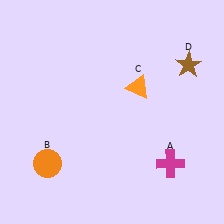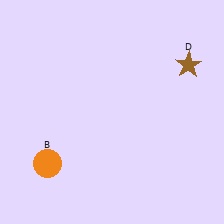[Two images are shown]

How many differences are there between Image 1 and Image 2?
There are 2 differences between the two images.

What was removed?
The orange triangle (C), the magenta cross (A) were removed in Image 2.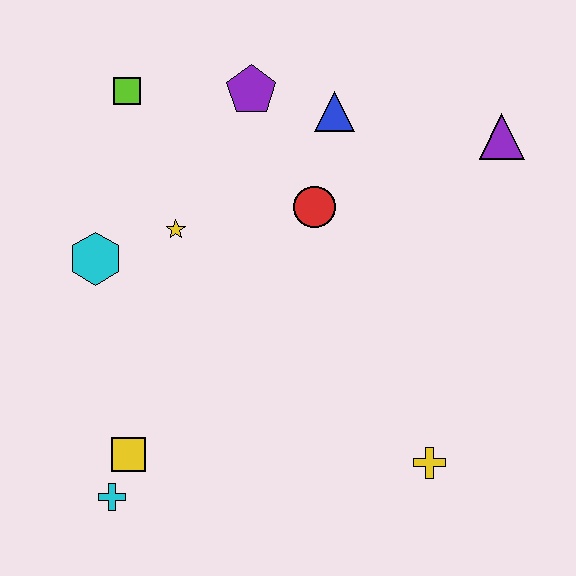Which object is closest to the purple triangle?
The blue triangle is closest to the purple triangle.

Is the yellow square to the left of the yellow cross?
Yes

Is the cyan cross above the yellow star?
No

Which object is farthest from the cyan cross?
The purple triangle is farthest from the cyan cross.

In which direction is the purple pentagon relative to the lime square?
The purple pentagon is to the right of the lime square.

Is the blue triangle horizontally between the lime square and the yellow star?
No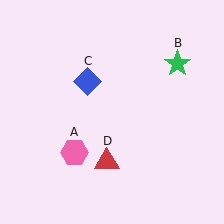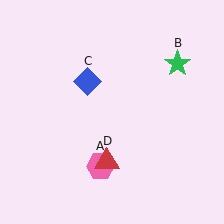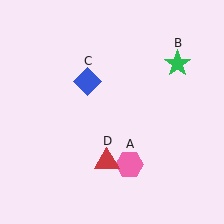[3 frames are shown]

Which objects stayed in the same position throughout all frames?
Green star (object B) and blue diamond (object C) and red triangle (object D) remained stationary.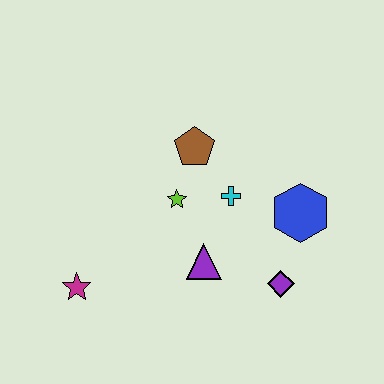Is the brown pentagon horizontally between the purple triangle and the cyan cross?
No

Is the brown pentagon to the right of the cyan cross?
No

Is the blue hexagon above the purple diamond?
Yes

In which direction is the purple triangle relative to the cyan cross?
The purple triangle is below the cyan cross.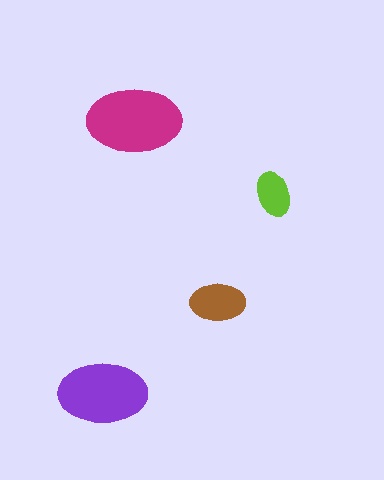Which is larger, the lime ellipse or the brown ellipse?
The brown one.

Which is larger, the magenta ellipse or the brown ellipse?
The magenta one.